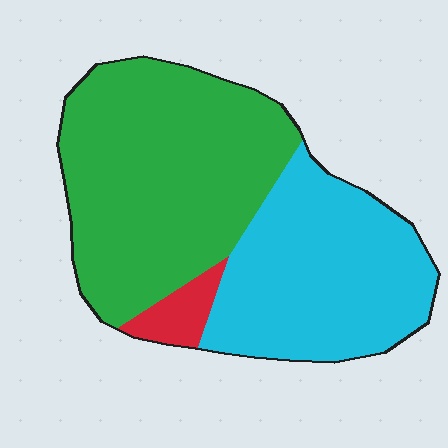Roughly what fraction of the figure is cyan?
Cyan covers about 40% of the figure.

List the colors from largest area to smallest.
From largest to smallest: green, cyan, red.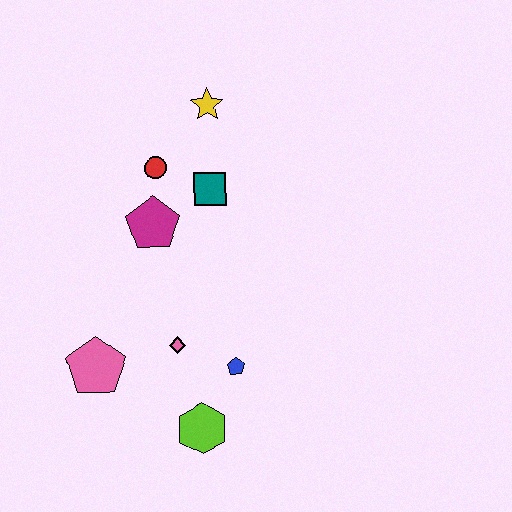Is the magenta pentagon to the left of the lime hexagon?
Yes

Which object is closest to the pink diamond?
The blue pentagon is closest to the pink diamond.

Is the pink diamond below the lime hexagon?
No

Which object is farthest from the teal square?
The lime hexagon is farthest from the teal square.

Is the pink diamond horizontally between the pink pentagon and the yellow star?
Yes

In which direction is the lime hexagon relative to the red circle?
The lime hexagon is below the red circle.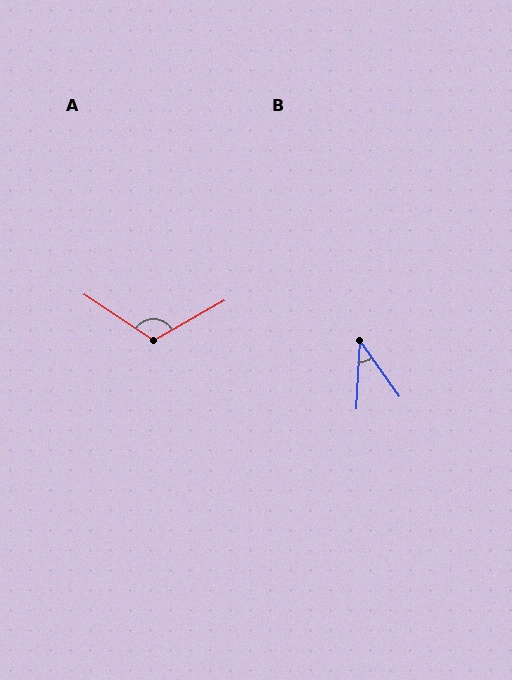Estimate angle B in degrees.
Approximately 38 degrees.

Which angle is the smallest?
B, at approximately 38 degrees.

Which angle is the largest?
A, at approximately 117 degrees.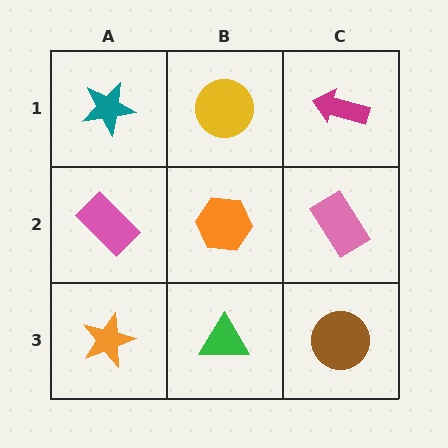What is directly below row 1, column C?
A pink rectangle.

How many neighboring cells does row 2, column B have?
4.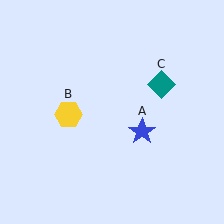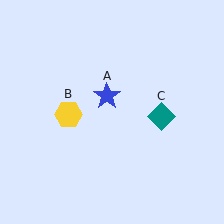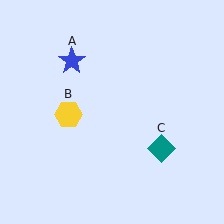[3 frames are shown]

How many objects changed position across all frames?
2 objects changed position: blue star (object A), teal diamond (object C).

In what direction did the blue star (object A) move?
The blue star (object A) moved up and to the left.